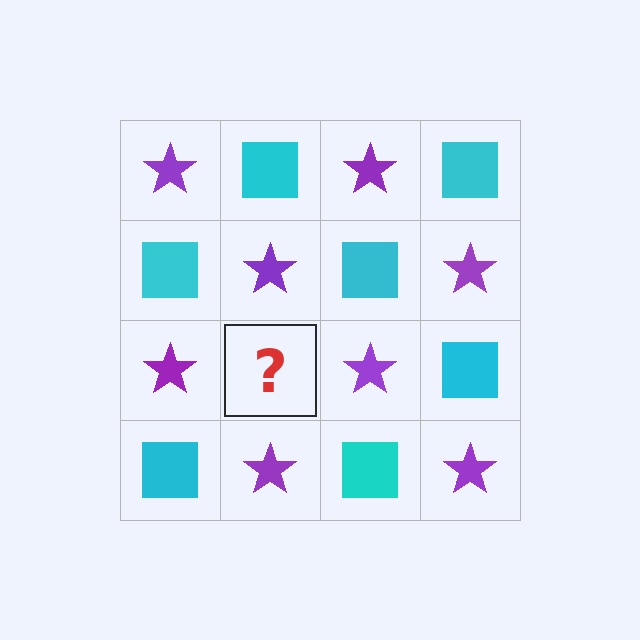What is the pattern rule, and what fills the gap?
The rule is that it alternates purple star and cyan square in a checkerboard pattern. The gap should be filled with a cyan square.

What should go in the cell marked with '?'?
The missing cell should contain a cyan square.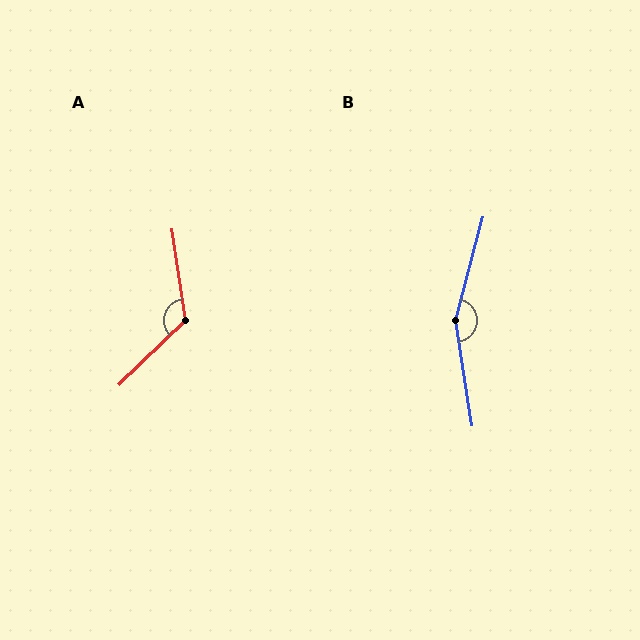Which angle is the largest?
B, at approximately 156 degrees.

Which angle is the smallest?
A, at approximately 126 degrees.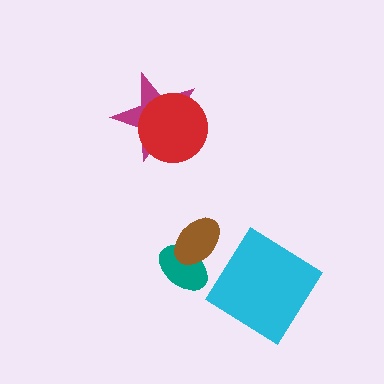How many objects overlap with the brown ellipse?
1 object overlaps with the brown ellipse.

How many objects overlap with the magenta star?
1 object overlaps with the magenta star.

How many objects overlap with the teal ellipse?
1 object overlaps with the teal ellipse.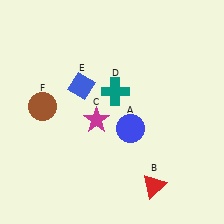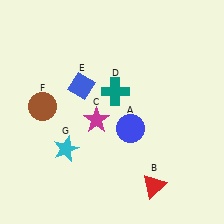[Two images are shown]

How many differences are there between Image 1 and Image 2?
There is 1 difference between the two images.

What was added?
A cyan star (G) was added in Image 2.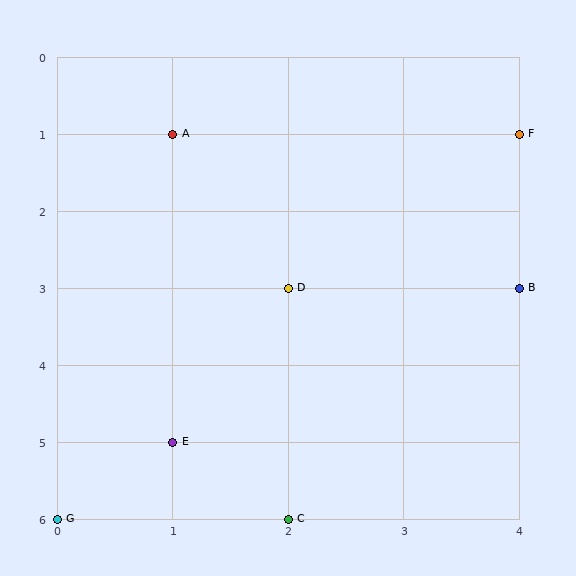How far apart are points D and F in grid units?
Points D and F are 2 columns and 2 rows apart (about 2.8 grid units diagonally).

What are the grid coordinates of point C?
Point C is at grid coordinates (2, 6).